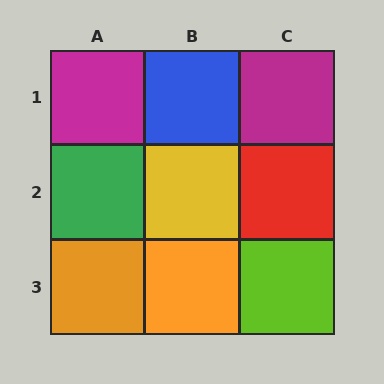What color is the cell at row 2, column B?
Yellow.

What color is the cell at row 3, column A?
Orange.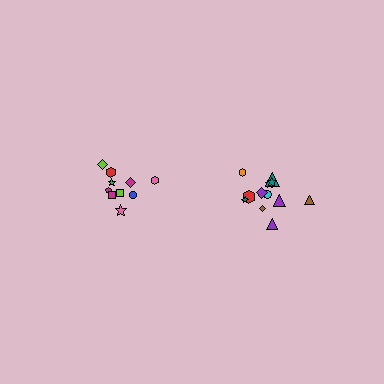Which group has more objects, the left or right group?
The right group.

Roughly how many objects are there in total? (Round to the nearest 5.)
Roughly 20 objects in total.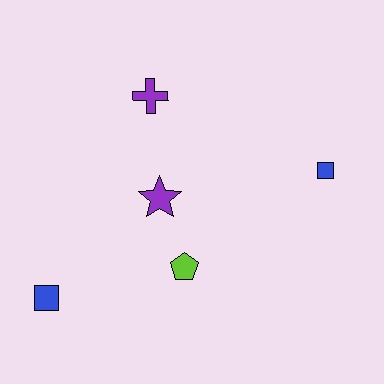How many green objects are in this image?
There are no green objects.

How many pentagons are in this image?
There is 1 pentagon.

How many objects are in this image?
There are 5 objects.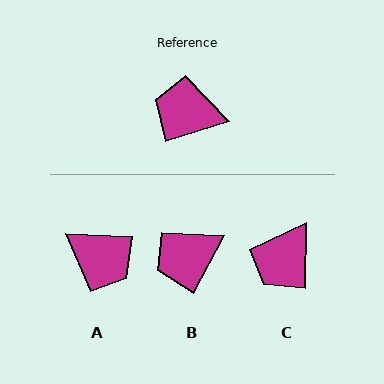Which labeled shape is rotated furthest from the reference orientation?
A, about 160 degrees away.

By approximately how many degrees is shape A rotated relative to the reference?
Approximately 160 degrees counter-clockwise.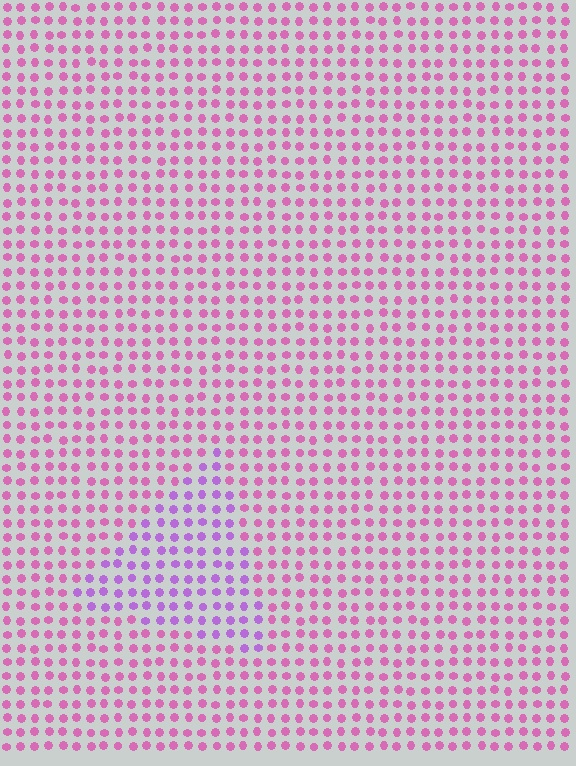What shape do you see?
I see a triangle.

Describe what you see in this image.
The image is filled with small pink elements in a uniform arrangement. A triangle-shaped region is visible where the elements are tinted to a slightly different hue, forming a subtle color boundary.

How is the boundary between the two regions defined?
The boundary is defined purely by a slight shift in hue (about 38 degrees). Spacing, size, and orientation are identical on both sides.